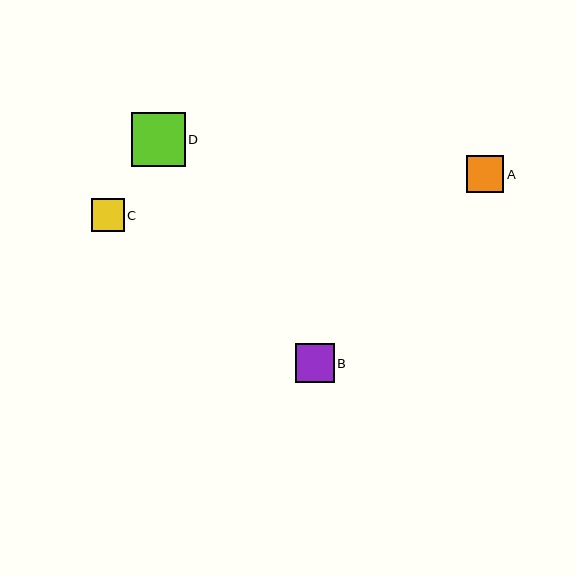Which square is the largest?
Square D is the largest with a size of approximately 53 pixels.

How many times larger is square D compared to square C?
Square D is approximately 1.6 times the size of square C.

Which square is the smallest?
Square C is the smallest with a size of approximately 33 pixels.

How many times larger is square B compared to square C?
Square B is approximately 1.2 times the size of square C.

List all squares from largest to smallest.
From largest to smallest: D, B, A, C.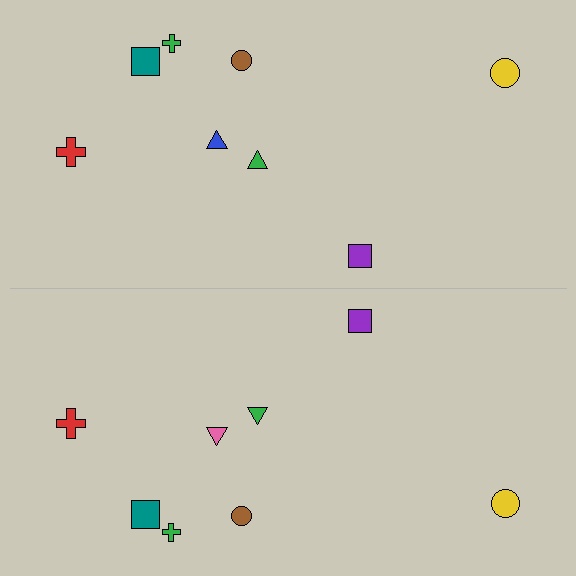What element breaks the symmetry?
The pink triangle on the bottom side breaks the symmetry — its mirror counterpart is blue.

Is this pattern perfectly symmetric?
No, the pattern is not perfectly symmetric. The pink triangle on the bottom side breaks the symmetry — its mirror counterpart is blue.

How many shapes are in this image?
There are 16 shapes in this image.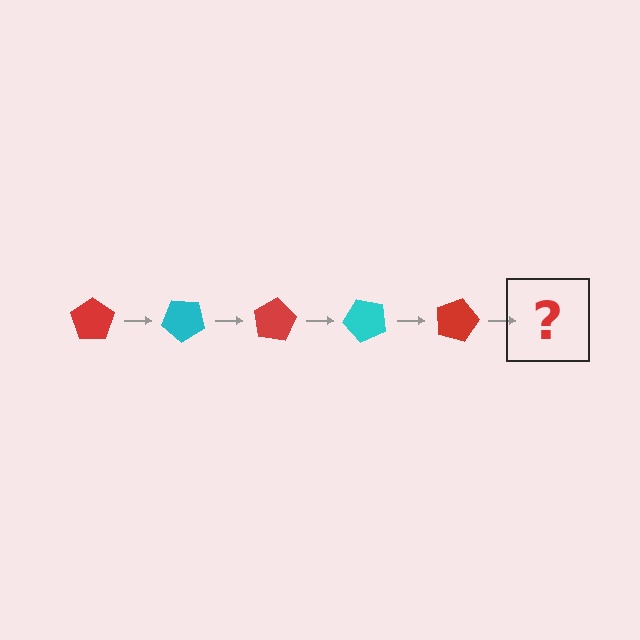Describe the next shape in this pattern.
It should be a cyan pentagon, rotated 200 degrees from the start.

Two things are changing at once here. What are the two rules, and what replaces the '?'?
The two rules are that it rotates 40 degrees each step and the color cycles through red and cyan. The '?' should be a cyan pentagon, rotated 200 degrees from the start.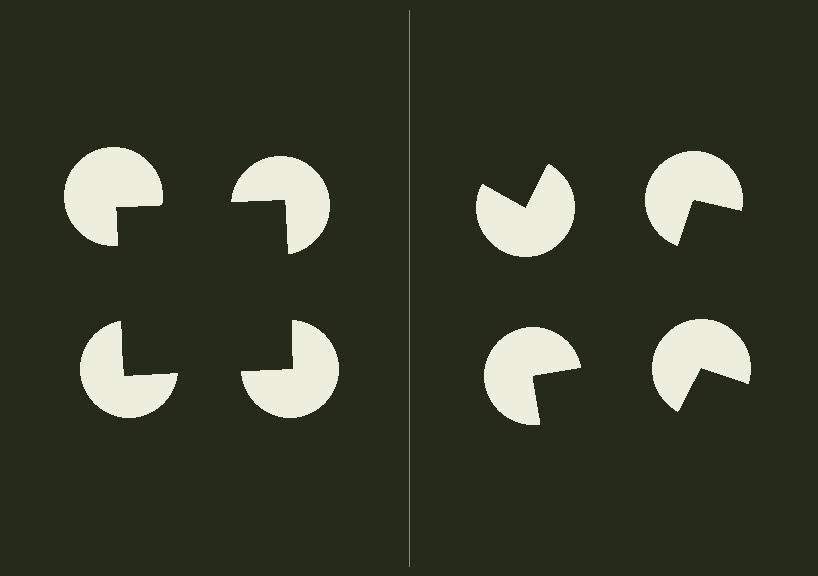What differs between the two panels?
The pac-man discs are positioned identically on both sides; only the wedge orientations differ. On the left they align to a square; on the right they are misaligned.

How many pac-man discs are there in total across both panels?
8 — 4 on each side.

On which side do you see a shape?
An illusory square appears on the left side. On the right side the wedge cuts are rotated, so no coherent shape forms.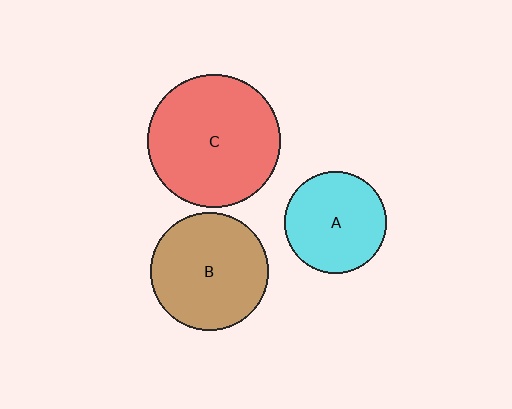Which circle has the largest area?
Circle C (red).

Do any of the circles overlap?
No, none of the circles overlap.